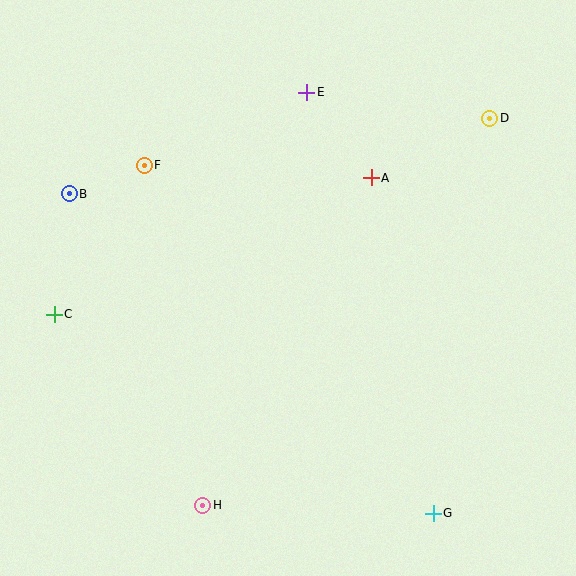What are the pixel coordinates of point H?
Point H is at (203, 505).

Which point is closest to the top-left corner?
Point B is closest to the top-left corner.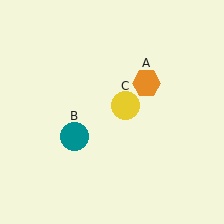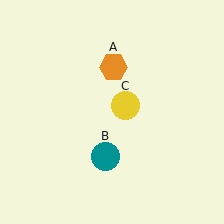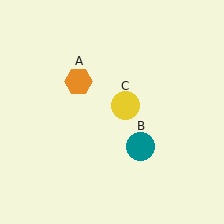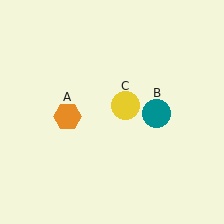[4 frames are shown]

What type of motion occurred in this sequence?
The orange hexagon (object A), teal circle (object B) rotated counterclockwise around the center of the scene.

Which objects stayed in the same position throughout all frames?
Yellow circle (object C) remained stationary.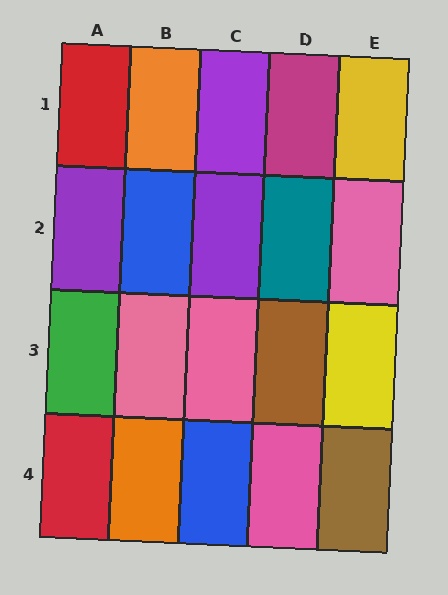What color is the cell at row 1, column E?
Yellow.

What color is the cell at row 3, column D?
Brown.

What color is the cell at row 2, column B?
Blue.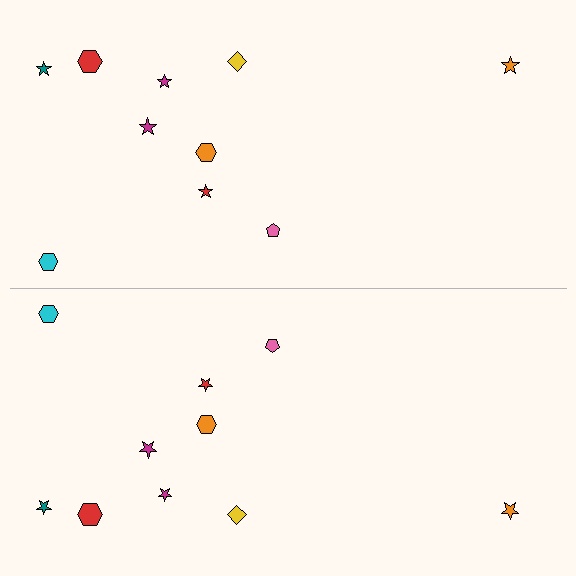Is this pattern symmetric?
Yes, this pattern has bilateral (reflection) symmetry.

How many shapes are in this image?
There are 20 shapes in this image.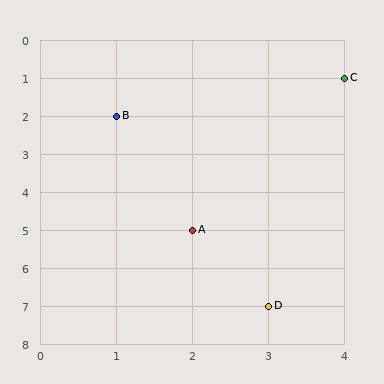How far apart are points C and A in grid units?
Points C and A are 2 columns and 4 rows apart (about 4.5 grid units diagonally).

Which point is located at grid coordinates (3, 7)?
Point D is at (3, 7).